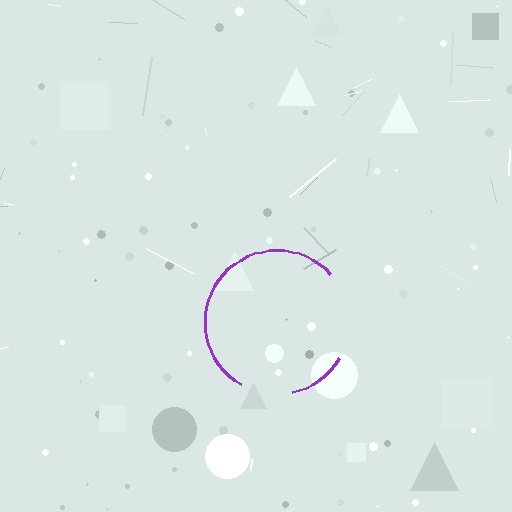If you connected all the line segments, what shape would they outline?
They would outline a circle.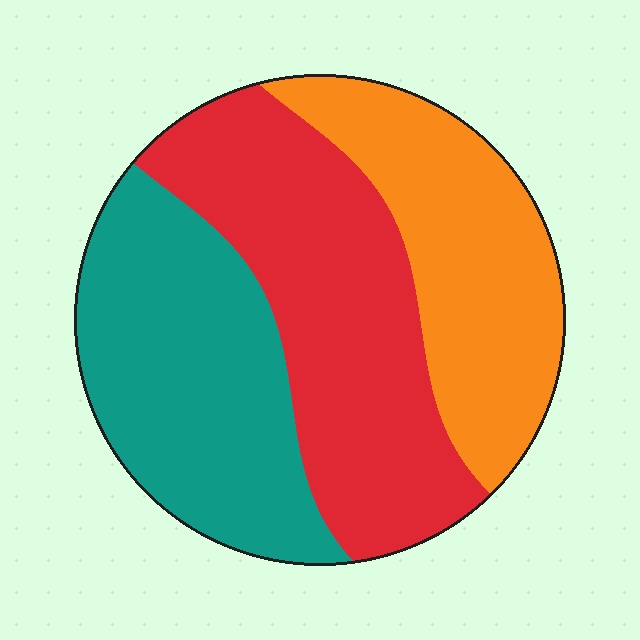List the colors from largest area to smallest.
From largest to smallest: red, teal, orange.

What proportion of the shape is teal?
Teal takes up between a quarter and a half of the shape.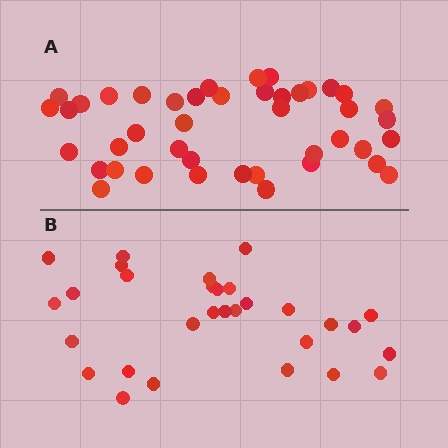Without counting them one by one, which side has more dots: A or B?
Region A (the top region) has more dots.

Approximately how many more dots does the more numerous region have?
Region A has approximately 15 more dots than region B.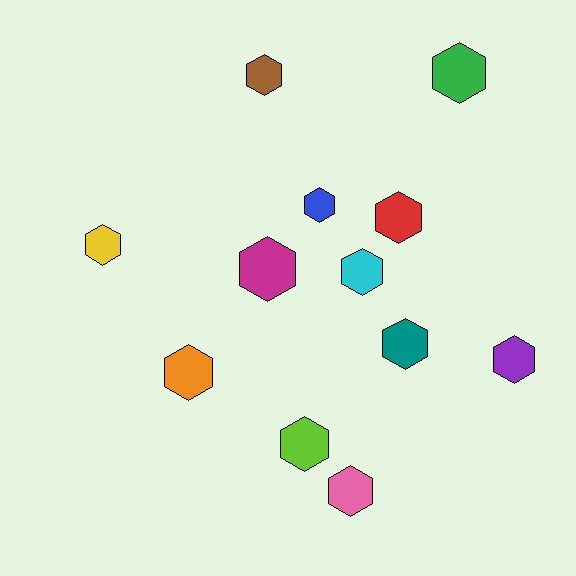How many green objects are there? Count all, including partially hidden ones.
There is 1 green object.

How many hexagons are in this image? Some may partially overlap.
There are 12 hexagons.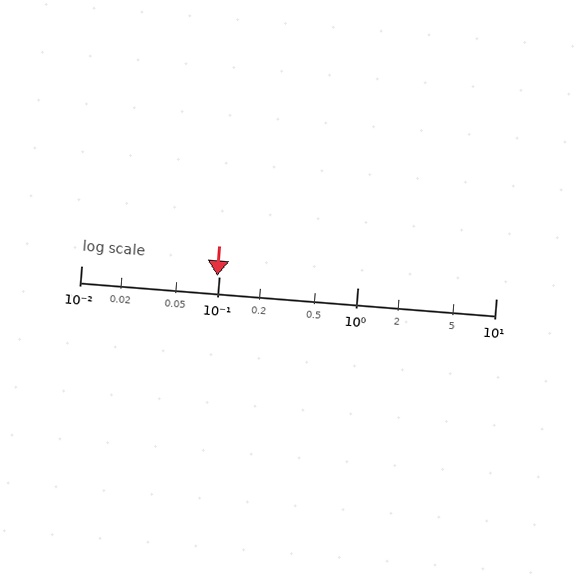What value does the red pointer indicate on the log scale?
The pointer indicates approximately 0.097.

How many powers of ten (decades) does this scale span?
The scale spans 3 decades, from 0.01 to 10.